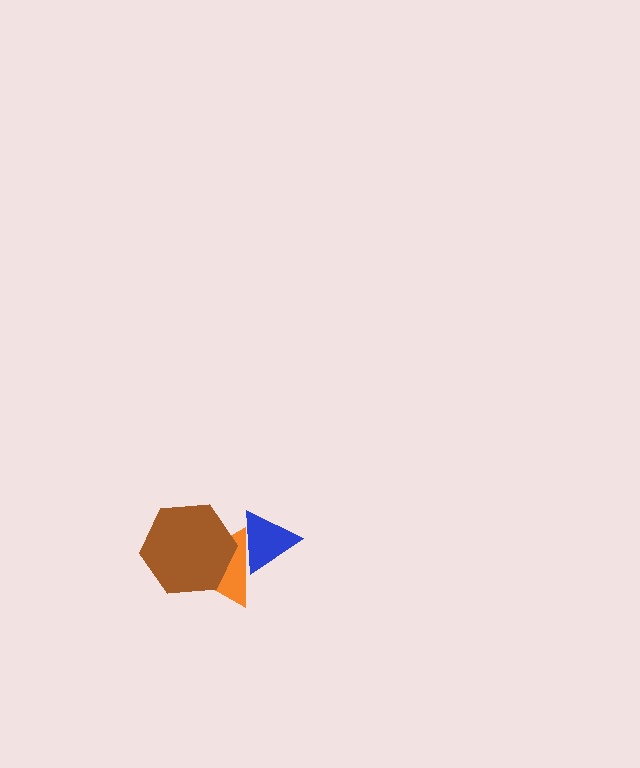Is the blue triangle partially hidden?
Yes, it is partially covered by another shape.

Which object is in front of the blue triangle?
The orange triangle is in front of the blue triangle.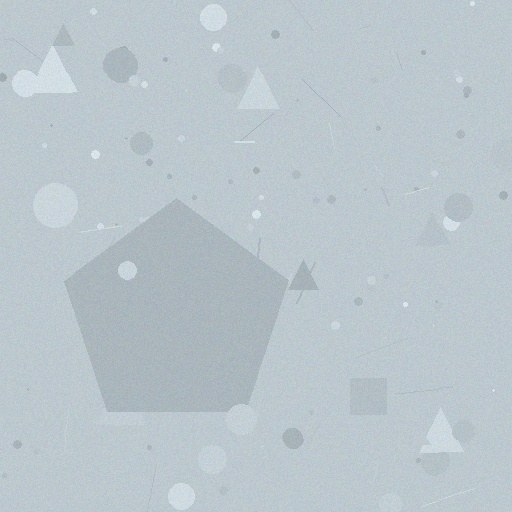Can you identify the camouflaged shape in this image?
The camouflaged shape is a pentagon.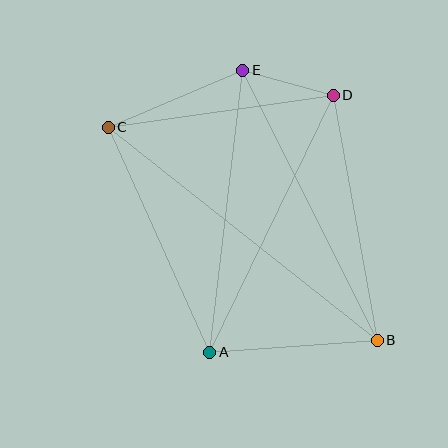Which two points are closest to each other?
Points D and E are closest to each other.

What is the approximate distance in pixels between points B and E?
The distance between B and E is approximately 302 pixels.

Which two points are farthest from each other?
Points B and C are farthest from each other.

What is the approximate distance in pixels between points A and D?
The distance between A and D is approximately 285 pixels.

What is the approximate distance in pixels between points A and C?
The distance between A and C is approximately 247 pixels.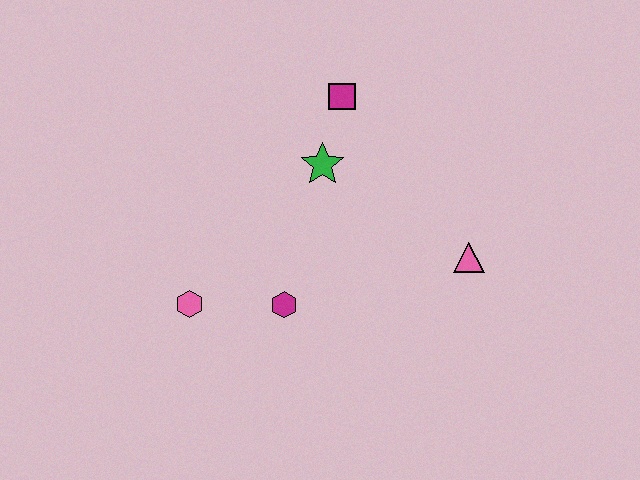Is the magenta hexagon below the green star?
Yes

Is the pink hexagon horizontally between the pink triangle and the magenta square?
No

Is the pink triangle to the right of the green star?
Yes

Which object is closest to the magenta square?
The green star is closest to the magenta square.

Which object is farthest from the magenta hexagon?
The magenta square is farthest from the magenta hexagon.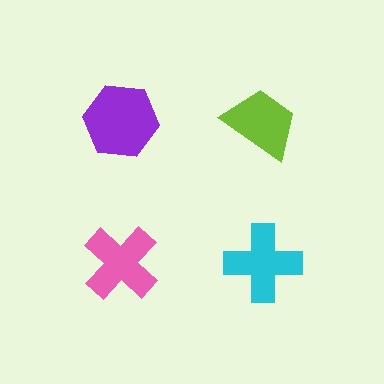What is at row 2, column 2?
A cyan cross.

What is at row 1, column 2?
A lime trapezoid.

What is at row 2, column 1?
A pink cross.